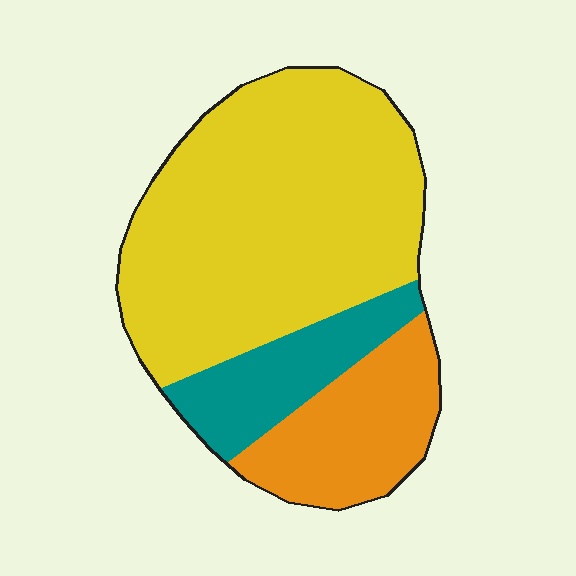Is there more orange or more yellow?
Yellow.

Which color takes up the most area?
Yellow, at roughly 65%.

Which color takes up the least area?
Teal, at roughly 15%.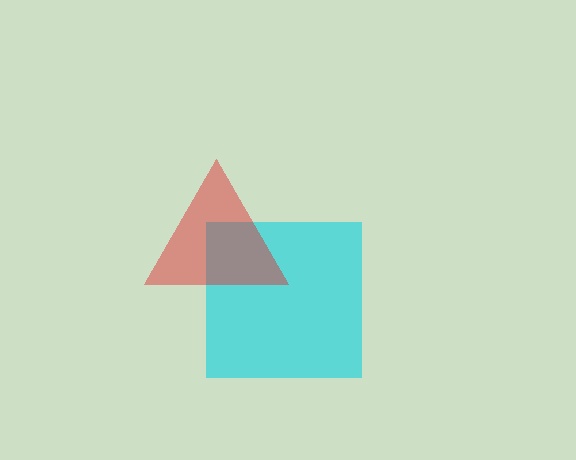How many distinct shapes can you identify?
There are 2 distinct shapes: a cyan square, a red triangle.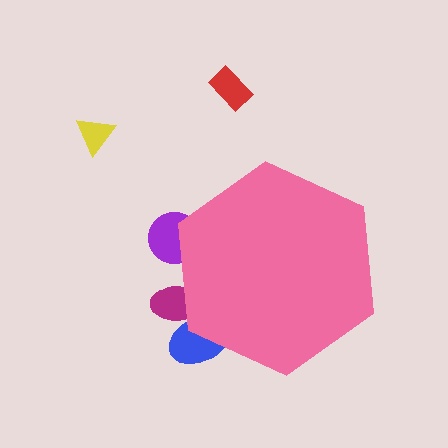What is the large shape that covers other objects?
A pink hexagon.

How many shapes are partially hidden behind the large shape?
3 shapes are partially hidden.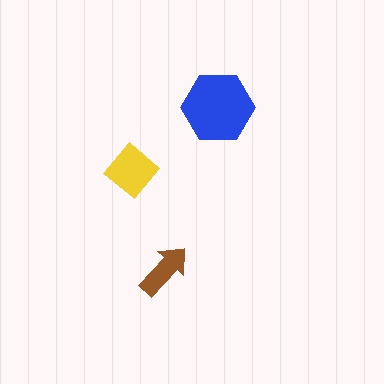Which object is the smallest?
The brown arrow.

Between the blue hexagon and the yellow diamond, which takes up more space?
The blue hexagon.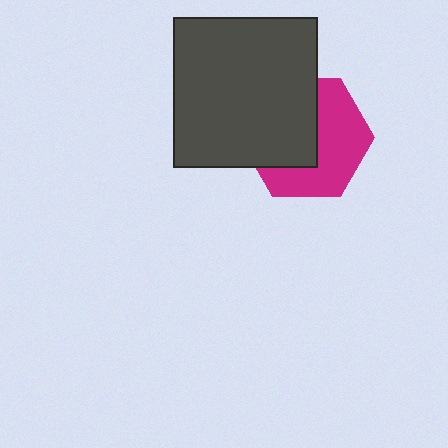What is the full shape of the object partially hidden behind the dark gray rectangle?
The partially hidden object is a magenta hexagon.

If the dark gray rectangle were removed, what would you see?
You would see the complete magenta hexagon.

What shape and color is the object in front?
The object in front is a dark gray rectangle.